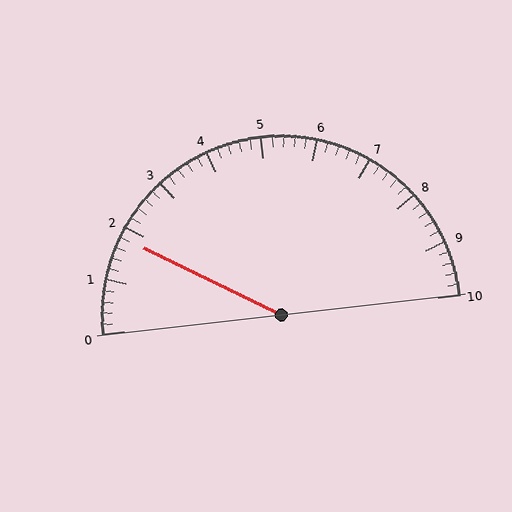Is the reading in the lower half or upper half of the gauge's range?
The reading is in the lower half of the range (0 to 10).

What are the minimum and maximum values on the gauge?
The gauge ranges from 0 to 10.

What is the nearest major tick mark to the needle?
The nearest major tick mark is 2.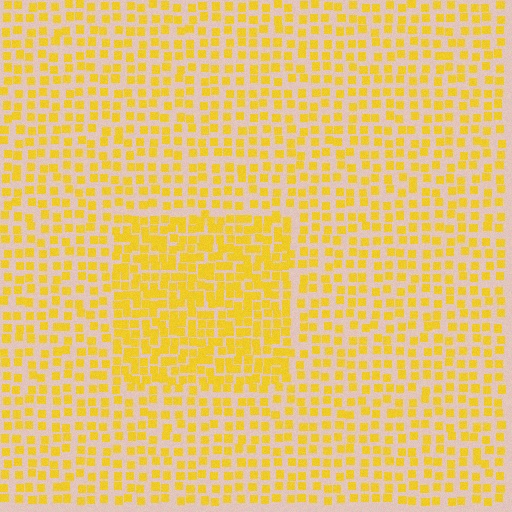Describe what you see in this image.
The image contains small yellow elements arranged at two different densities. A rectangle-shaped region is visible where the elements are more densely packed than the surrounding area.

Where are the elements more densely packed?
The elements are more densely packed inside the rectangle boundary.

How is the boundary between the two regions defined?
The boundary is defined by a change in element density (approximately 1.7x ratio). All elements are the same color, size, and shape.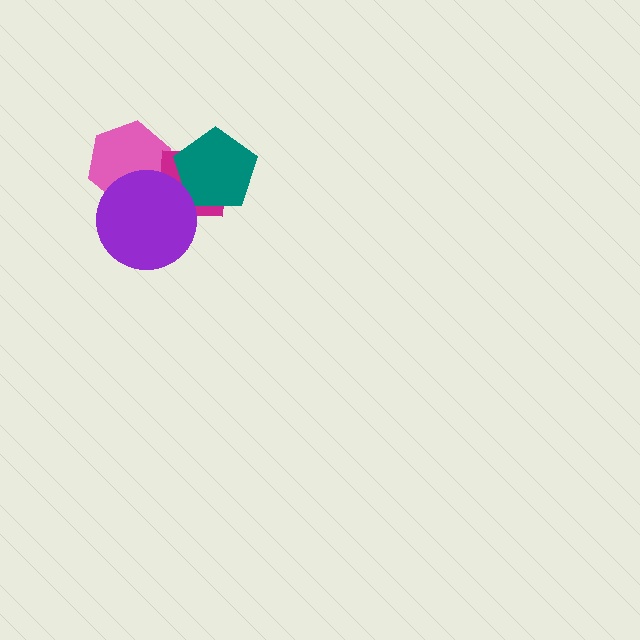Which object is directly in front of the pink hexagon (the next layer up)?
The magenta cross is directly in front of the pink hexagon.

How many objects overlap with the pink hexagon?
2 objects overlap with the pink hexagon.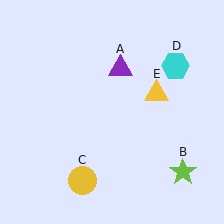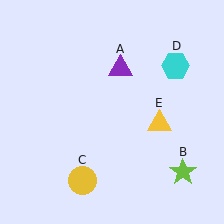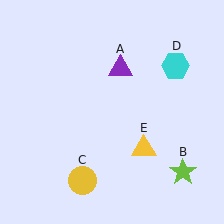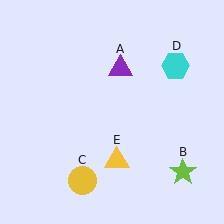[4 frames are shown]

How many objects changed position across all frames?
1 object changed position: yellow triangle (object E).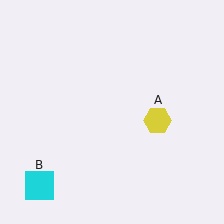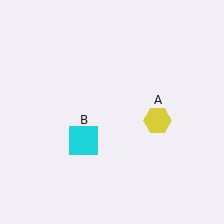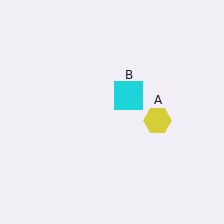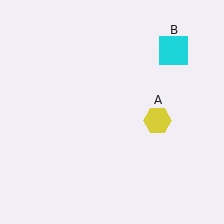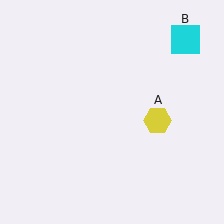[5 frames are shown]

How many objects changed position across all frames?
1 object changed position: cyan square (object B).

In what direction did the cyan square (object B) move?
The cyan square (object B) moved up and to the right.